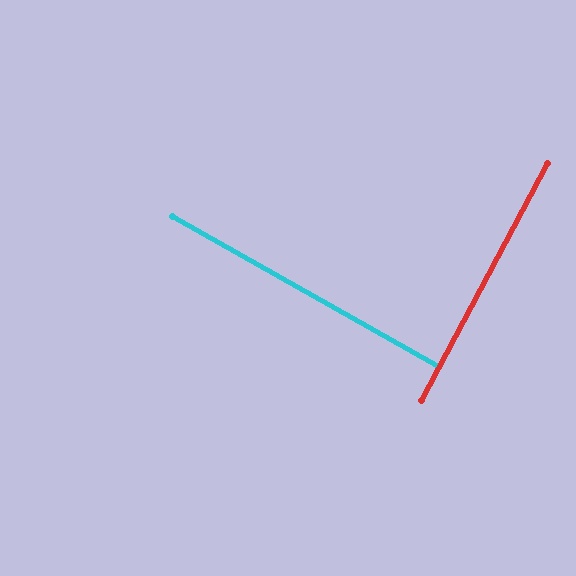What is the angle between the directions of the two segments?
Approximately 89 degrees.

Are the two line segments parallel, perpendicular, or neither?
Perpendicular — they meet at approximately 89°.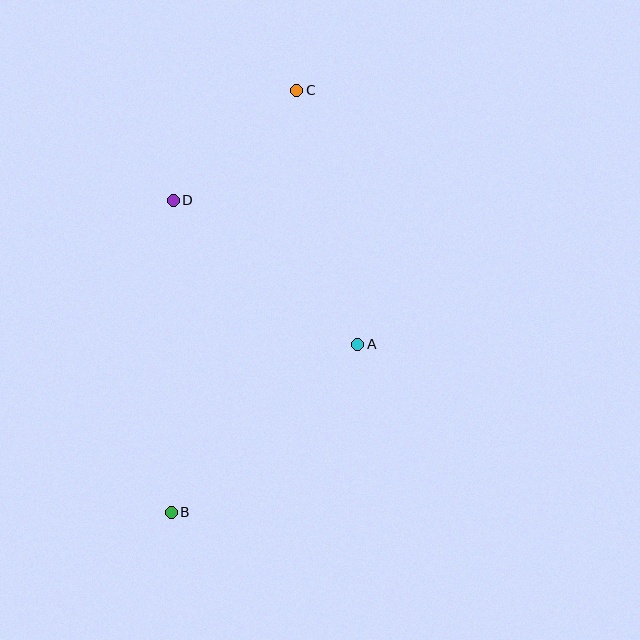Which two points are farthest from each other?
Points B and C are farthest from each other.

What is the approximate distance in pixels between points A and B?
The distance between A and B is approximately 251 pixels.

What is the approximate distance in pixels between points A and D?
The distance between A and D is approximately 234 pixels.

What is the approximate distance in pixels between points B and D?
The distance between B and D is approximately 312 pixels.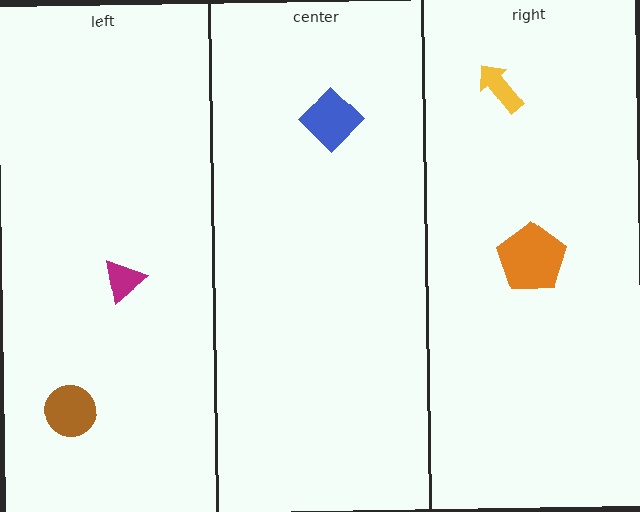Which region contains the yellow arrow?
The right region.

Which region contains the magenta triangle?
The left region.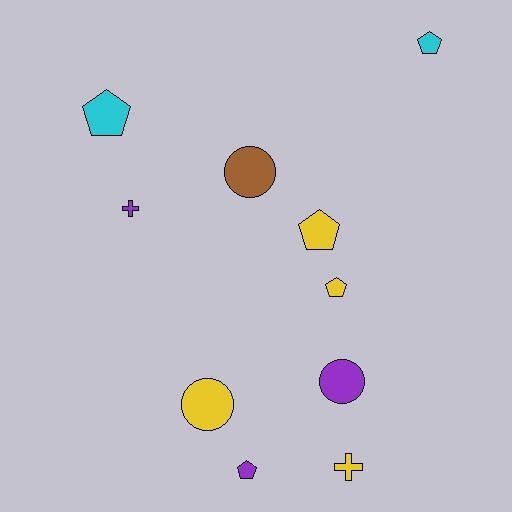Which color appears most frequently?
Yellow, with 4 objects.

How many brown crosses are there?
There are no brown crosses.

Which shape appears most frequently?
Pentagon, with 5 objects.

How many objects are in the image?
There are 10 objects.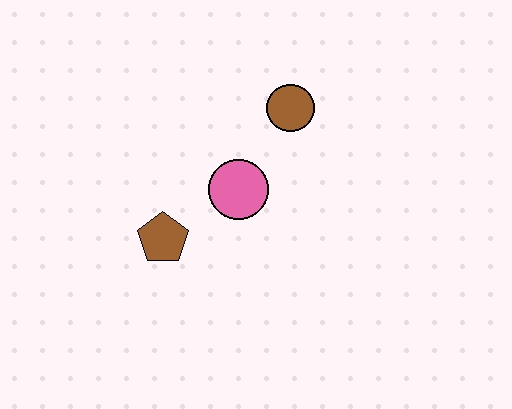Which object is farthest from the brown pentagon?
The brown circle is farthest from the brown pentagon.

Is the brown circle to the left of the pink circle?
No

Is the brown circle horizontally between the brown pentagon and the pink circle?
No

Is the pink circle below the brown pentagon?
No